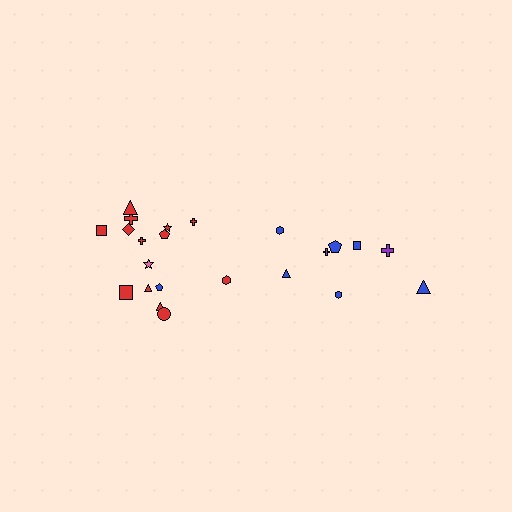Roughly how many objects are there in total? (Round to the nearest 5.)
Roughly 25 objects in total.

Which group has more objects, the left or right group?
The left group.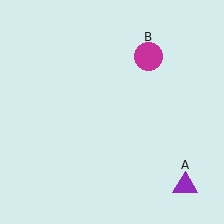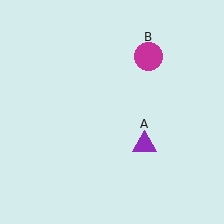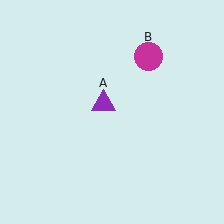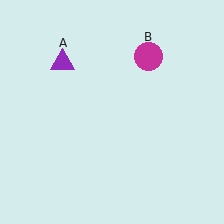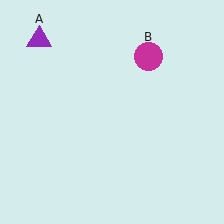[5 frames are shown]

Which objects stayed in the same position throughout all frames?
Magenta circle (object B) remained stationary.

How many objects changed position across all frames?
1 object changed position: purple triangle (object A).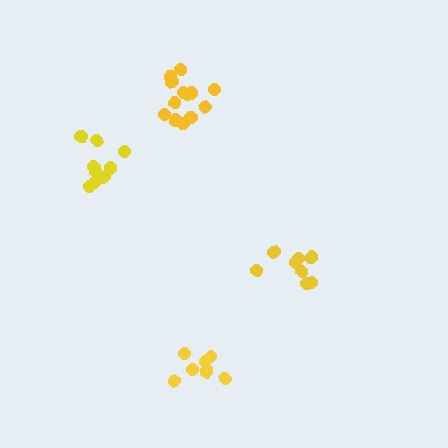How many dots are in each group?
Group 1: 13 dots, Group 2: 10 dots, Group 3: 8 dots, Group 4: 8 dots (39 total).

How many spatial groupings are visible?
There are 4 spatial groupings.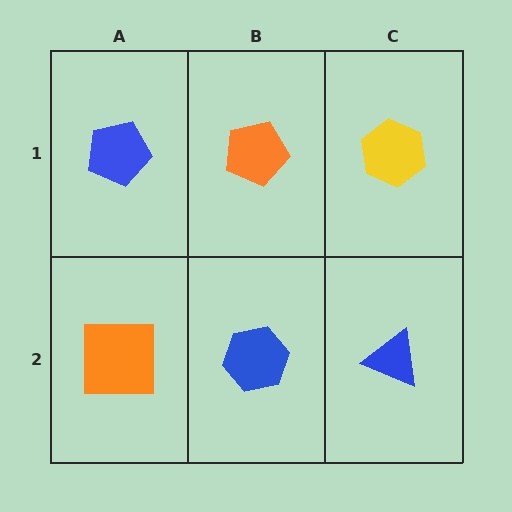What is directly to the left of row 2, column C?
A blue hexagon.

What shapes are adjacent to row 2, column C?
A yellow hexagon (row 1, column C), a blue hexagon (row 2, column B).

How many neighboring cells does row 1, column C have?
2.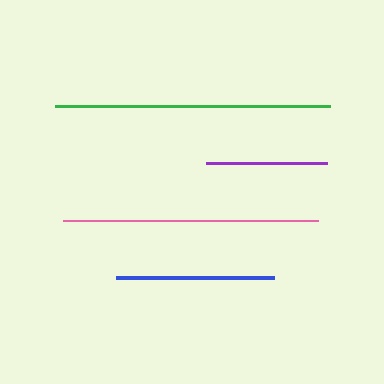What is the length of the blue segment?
The blue segment is approximately 158 pixels long.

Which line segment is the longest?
The green line is the longest at approximately 276 pixels.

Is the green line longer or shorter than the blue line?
The green line is longer than the blue line.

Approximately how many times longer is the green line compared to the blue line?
The green line is approximately 1.7 times the length of the blue line.